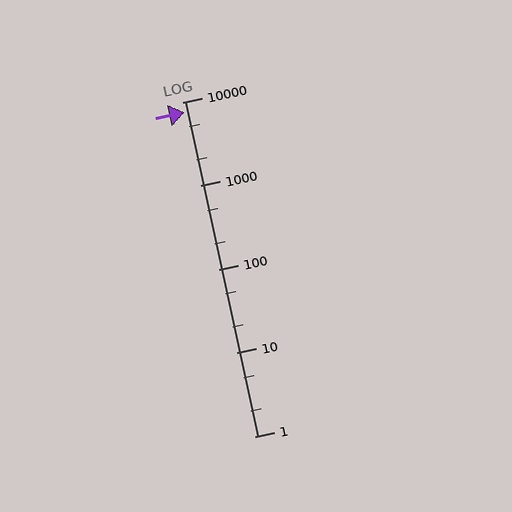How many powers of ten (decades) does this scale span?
The scale spans 4 decades, from 1 to 10000.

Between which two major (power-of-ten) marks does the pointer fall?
The pointer is between 1000 and 10000.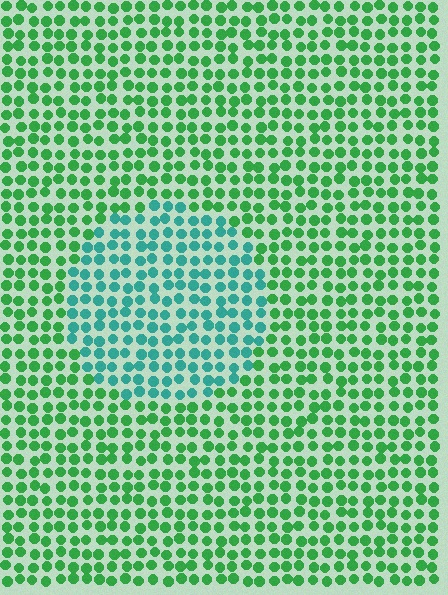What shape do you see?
I see a circle.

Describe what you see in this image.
The image is filled with small green elements in a uniform arrangement. A circle-shaped region is visible where the elements are tinted to a slightly different hue, forming a subtle color boundary.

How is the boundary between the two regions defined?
The boundary is defined purely by a slight shift in hue (about 42 degrees). Spacing, size, and orientation are identical on both sides.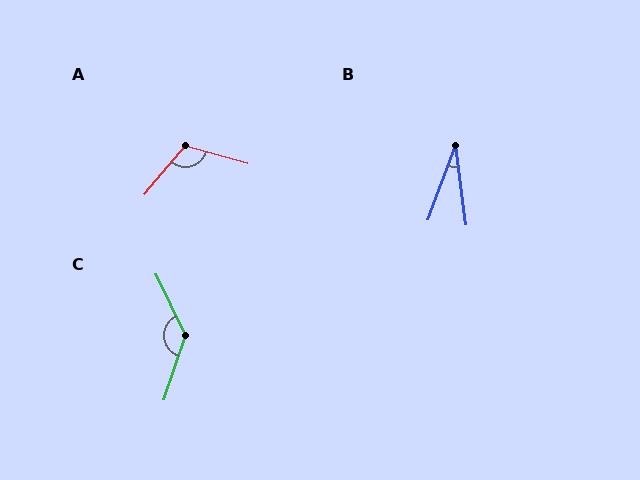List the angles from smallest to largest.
B (28°), A (114°), C (136°).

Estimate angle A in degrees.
Approximately 114 degrees.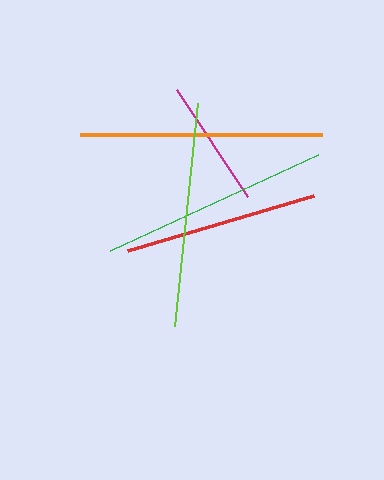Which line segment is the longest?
The orange line is the longest at approximately 242 pixels.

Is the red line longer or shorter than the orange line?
The orange line is longer than the red line.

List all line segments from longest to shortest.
From longest to shortest: orange, green, lime, red, magenta.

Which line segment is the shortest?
The magenta line is the shortest at approximately 128 pixels.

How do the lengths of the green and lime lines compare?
The green and lime lines are approximately the same length.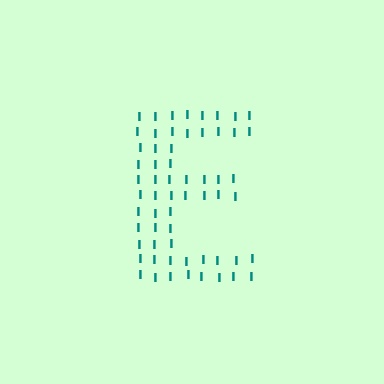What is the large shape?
The large shape is the letter E.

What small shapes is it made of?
It is made of small letter I's.